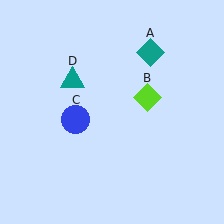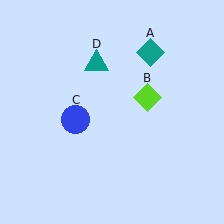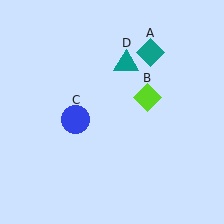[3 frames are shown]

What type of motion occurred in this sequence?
The teal triangle (object D) rotated clockwise around the center of the scene.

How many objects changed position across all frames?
1 object changed position: teal triangle (object D).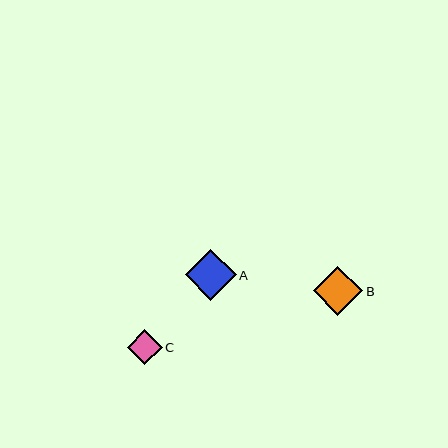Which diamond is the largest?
Diamond A is the largest with a size of approximately 51 pixels.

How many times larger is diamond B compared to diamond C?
Diamond B is approximately 1.4 times the size of diamond C.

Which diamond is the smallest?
Diamond C is the smallest with a size of approximately 35 pixels.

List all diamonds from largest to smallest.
From largest to smallest: A, B, C.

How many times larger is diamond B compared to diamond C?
Diamond B is approximately 1.4 times the size of diamond C.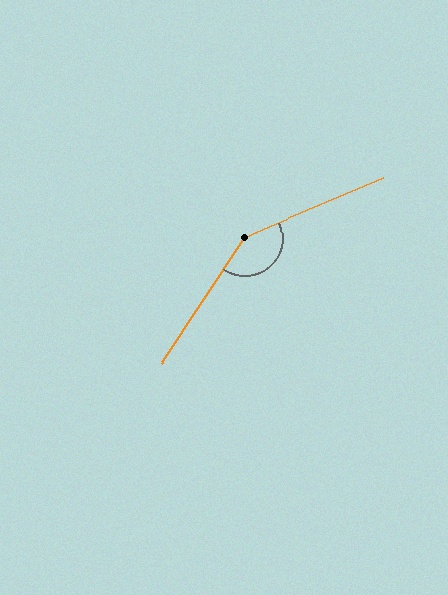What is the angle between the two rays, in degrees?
Approximately 147 degrees.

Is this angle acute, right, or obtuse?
It is obtuse.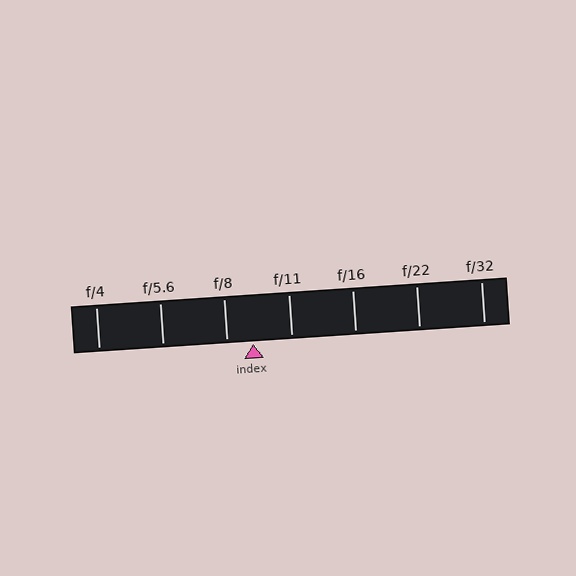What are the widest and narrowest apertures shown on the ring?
The widest aperture shown is f/4 and the narrowest is f/32.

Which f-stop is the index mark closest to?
The index mark is closest to f/8.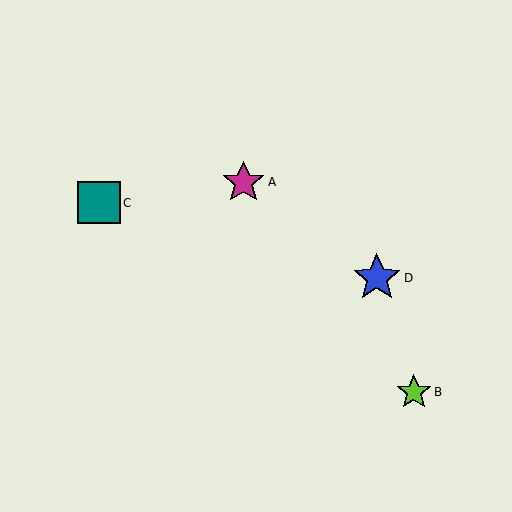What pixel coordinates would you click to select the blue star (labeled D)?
Click at (377, 278) to select the blue star D.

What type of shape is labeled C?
Shape C is a teal square.